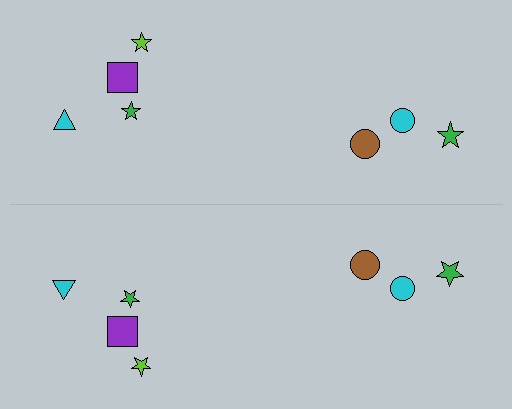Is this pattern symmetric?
Yes, this pattern has bilateral (reflection) symmetry.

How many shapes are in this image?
There are 14 shapes in this image.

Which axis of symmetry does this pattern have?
The pattern has a horizontal axis of symmetry running through the center of the image.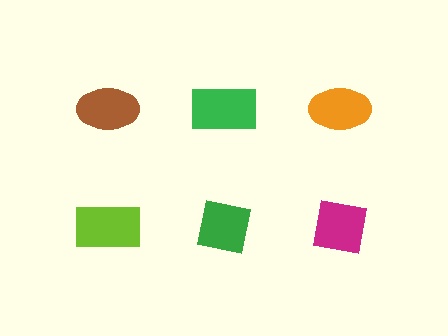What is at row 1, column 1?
A brown ellipse.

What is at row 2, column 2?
A green square.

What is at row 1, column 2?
A green rectangle.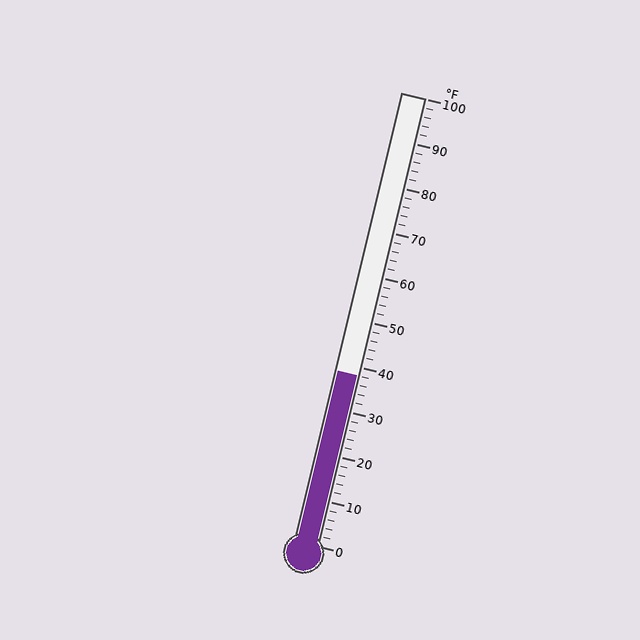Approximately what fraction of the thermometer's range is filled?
The thermometer is filled to approximately 40% of its range.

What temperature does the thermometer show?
The thermometer shows approximately 38°F.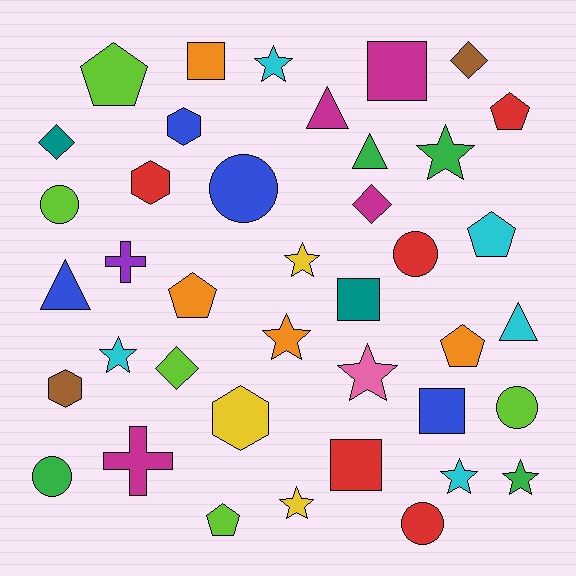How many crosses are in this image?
There are 2 crosses.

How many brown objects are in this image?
There are 2 brown objects.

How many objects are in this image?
There are 40 objects.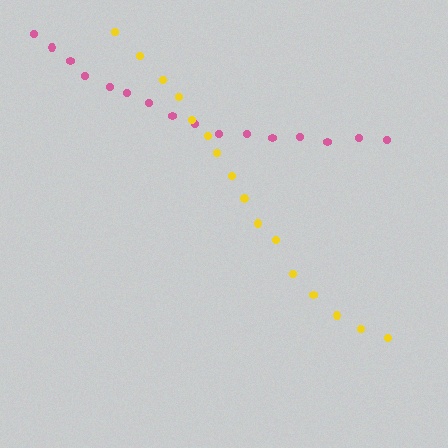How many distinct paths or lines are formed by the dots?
There are 2 distinct paths.